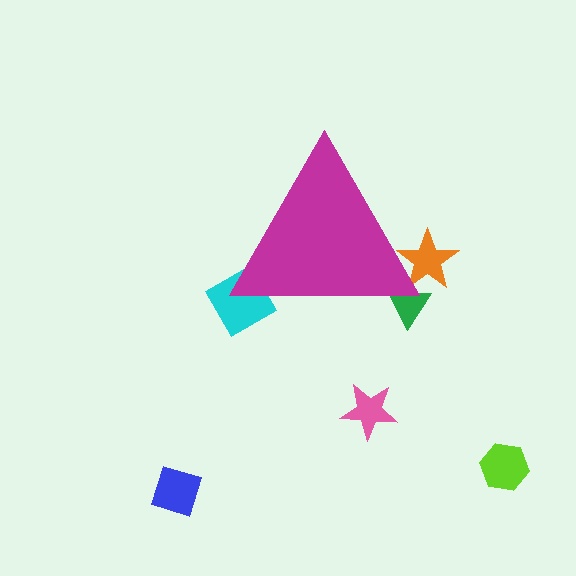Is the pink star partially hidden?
No, the pink star is fully visible.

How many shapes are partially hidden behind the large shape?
3 shapes are partially hidden.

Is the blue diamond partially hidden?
No, the blue diamond is fully visible.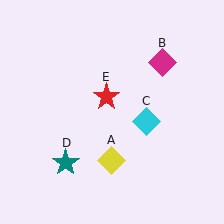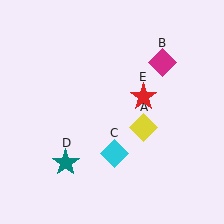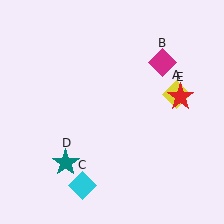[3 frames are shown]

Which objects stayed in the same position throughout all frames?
Magenta diamond (object B) and teal star (object D) remained stationary.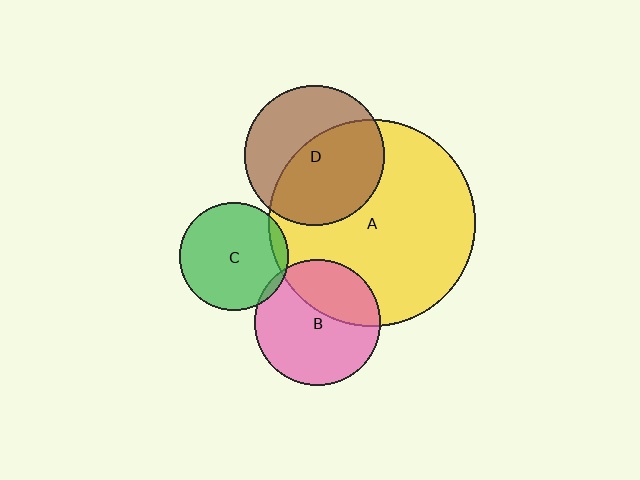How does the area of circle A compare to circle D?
Approximately 2.2 times.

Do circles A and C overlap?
Yes.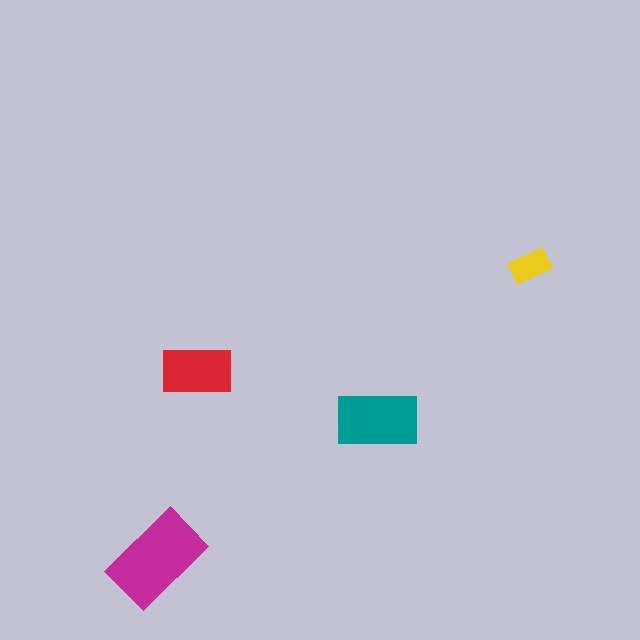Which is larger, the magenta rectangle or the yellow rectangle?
The magenta one.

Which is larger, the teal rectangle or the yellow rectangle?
The teal one.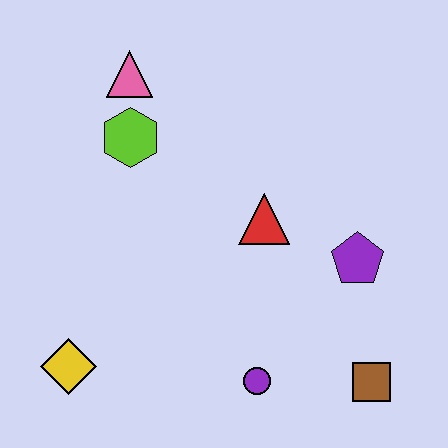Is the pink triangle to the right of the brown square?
No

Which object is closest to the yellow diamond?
The purple circle is closest to the yellow diamond.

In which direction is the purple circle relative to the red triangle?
The purple circle is below the red triangle.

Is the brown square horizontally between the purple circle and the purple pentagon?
No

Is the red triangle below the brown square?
No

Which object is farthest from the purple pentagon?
The yellow diamond is farthest from the purple pentagon.